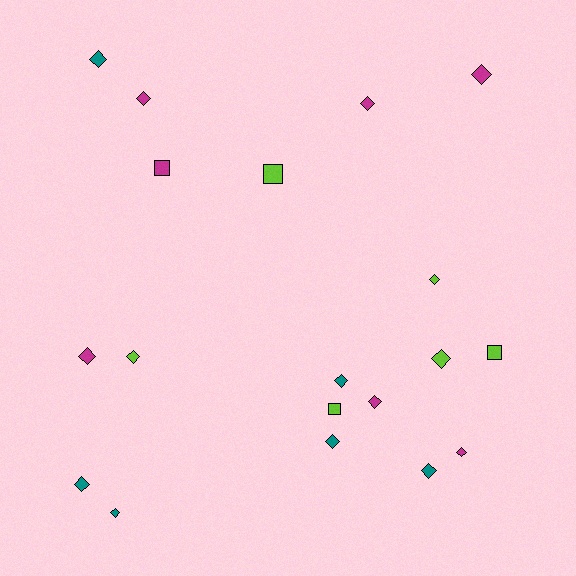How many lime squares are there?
There are 3 lime squares.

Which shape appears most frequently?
Diamond, with 15 objects.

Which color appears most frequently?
Magenta, with 7 objects.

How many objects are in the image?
There are 19 objects.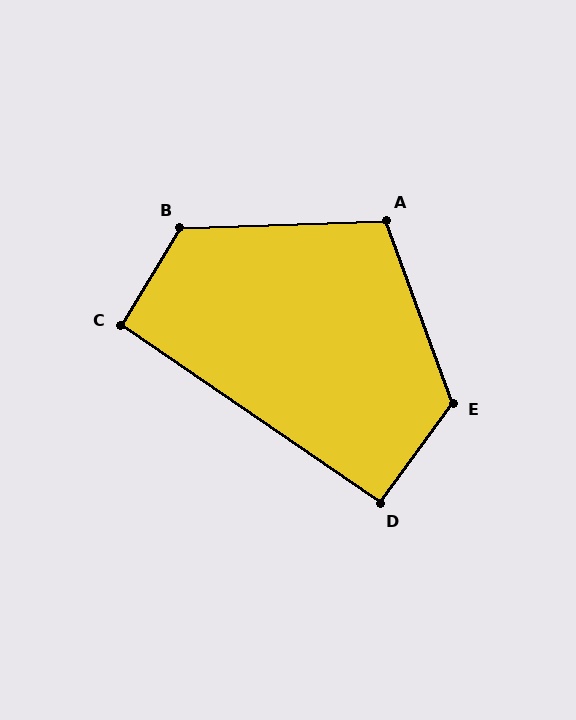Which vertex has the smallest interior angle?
D, at approximately 92 degrees.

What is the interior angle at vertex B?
Approximately 123 degrees (obtuse).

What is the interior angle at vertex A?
Approximately 108 degrees (obtuse).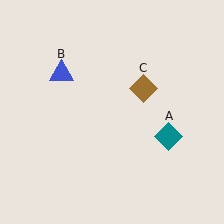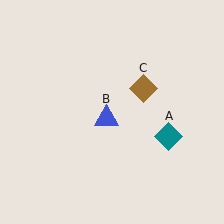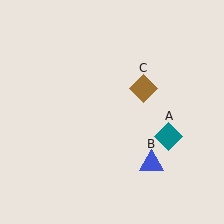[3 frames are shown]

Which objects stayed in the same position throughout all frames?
Teal diamond (object A) and brown diamond (object C) remained stationary.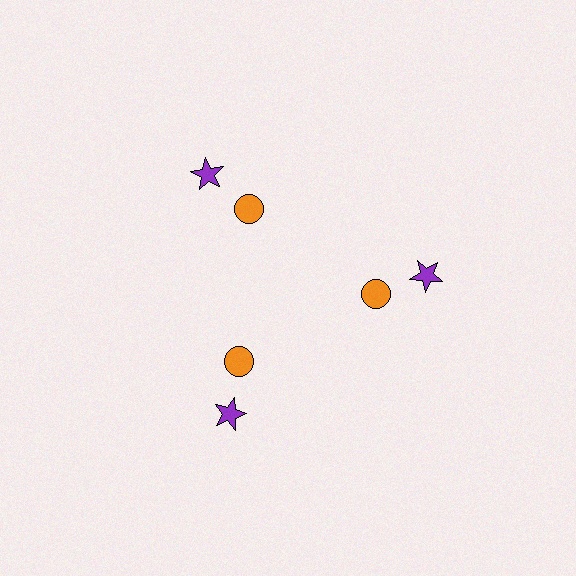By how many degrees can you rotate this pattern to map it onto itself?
The pattern maps onto itself every 120 degrees of rotation.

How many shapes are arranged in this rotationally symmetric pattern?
There are 6 shapes, arranged in 3 groups of 2.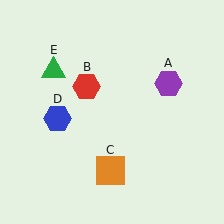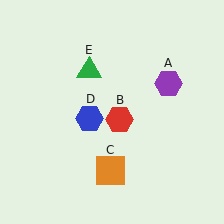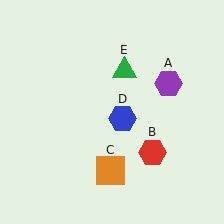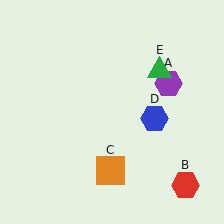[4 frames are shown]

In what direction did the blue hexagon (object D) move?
The blue hexagon (object D) moved right.